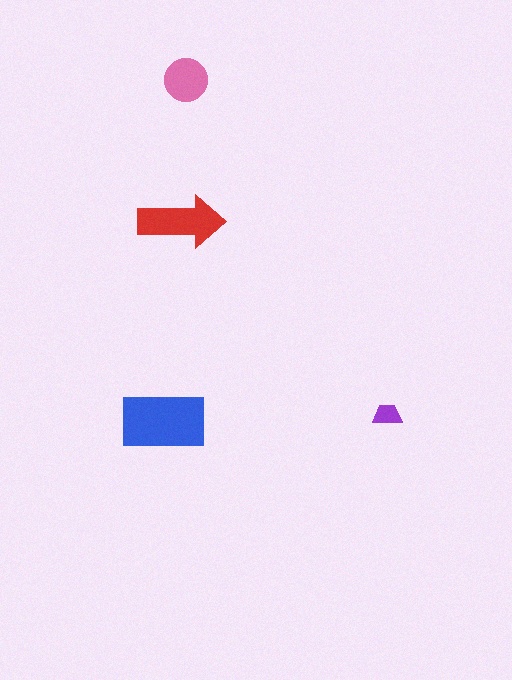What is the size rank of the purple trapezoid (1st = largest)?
4th.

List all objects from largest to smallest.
The blue rectangle, the red arrow, the pink circle, the purple trapezoid.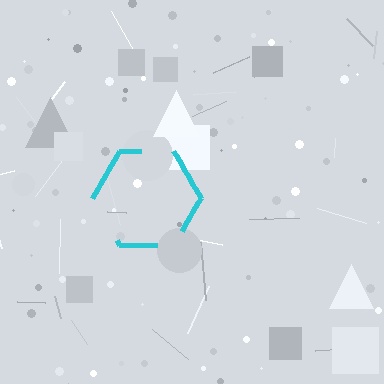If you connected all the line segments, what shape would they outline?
They would outline a hexagon.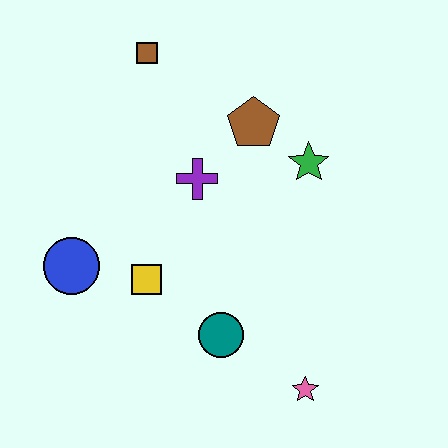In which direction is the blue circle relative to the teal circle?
The blue circle is to the left of the teal circle.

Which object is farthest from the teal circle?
The brown square is farthest from the teal circle.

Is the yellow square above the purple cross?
No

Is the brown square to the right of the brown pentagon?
No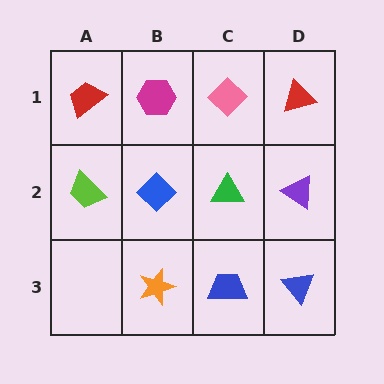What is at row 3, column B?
An orange star.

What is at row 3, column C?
A blue trapezoid.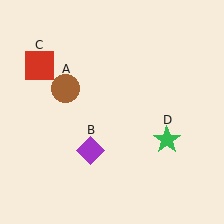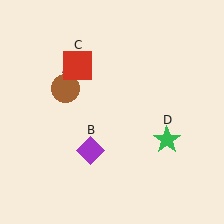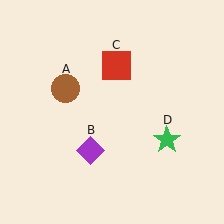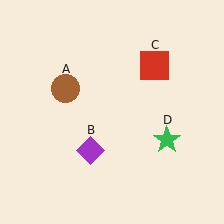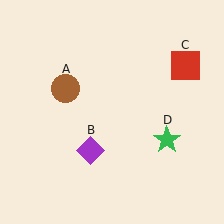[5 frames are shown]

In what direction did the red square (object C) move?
The red square (object C) moved right.